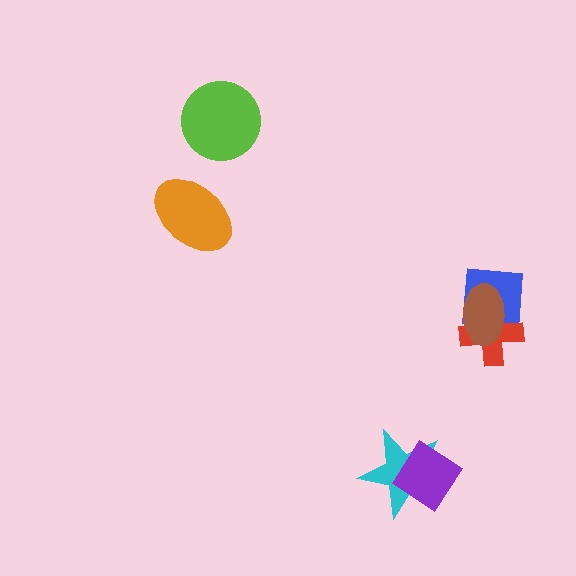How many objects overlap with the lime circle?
0 objects overlap with the lime circle.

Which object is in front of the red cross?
The brown ellipse is in front of the red cross.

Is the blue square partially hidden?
Yes, it is partially covered by another shape.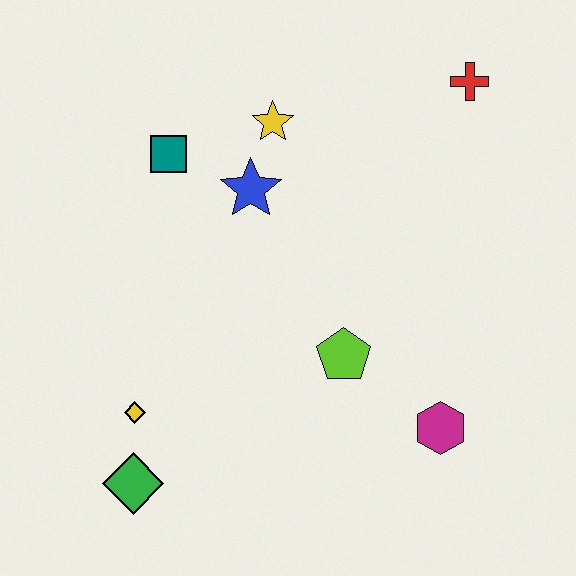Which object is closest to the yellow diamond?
The green diamond is closest to the yellow diamond.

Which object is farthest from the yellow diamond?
The red cross is farthest from the yellow diamond.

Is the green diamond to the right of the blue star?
No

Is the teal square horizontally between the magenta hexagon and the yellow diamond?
Yes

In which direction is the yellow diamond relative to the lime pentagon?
The yellow diamond is to the left of the lime pentagon.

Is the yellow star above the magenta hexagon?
Yes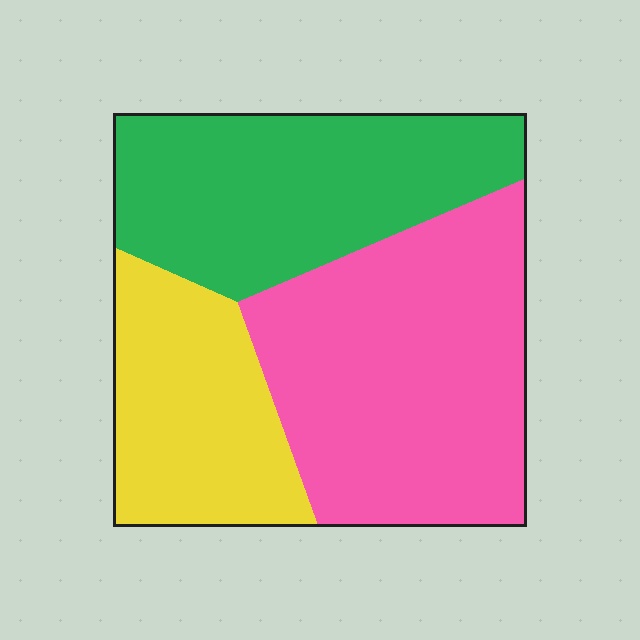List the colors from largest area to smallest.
From largest to smallest: pink, green, yellow.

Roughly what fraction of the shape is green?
Green covers about 35% of the shape.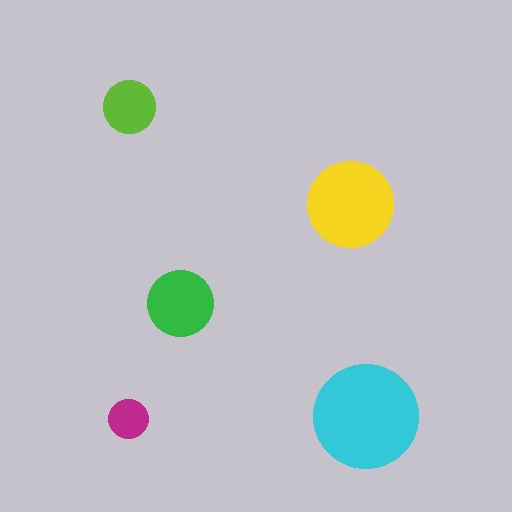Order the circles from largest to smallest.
the cyan one, the yellow one, the green one, the lime one, the magenta one.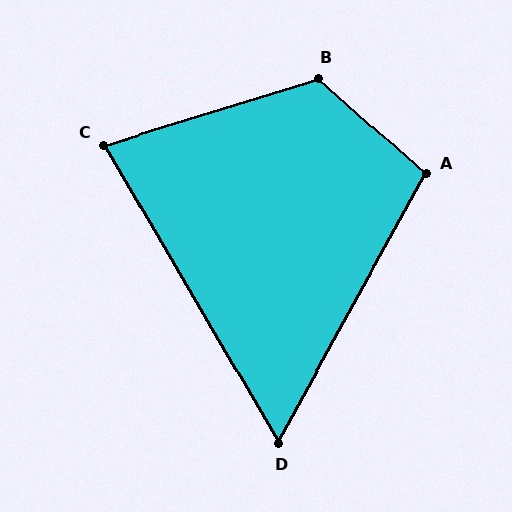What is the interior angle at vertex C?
Approximately 77 degrees (acute).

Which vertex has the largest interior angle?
B, at approximately 121 degrees.